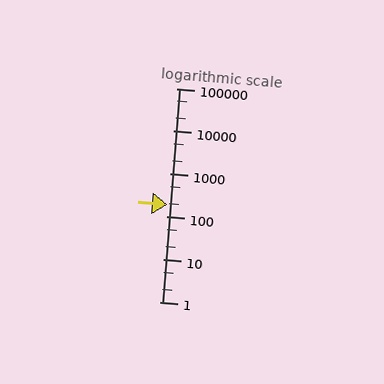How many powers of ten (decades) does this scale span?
The scale spans 5 decades, from 1 to 100000.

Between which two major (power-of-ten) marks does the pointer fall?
The pointer is between 100 and 1000.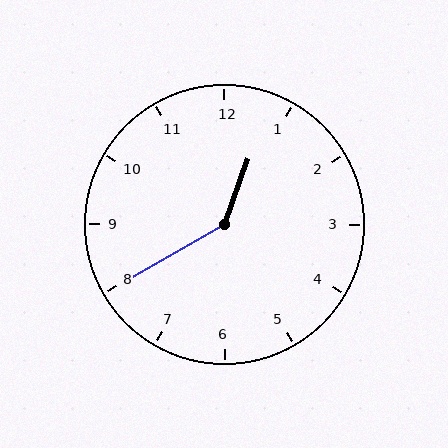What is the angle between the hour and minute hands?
Approximately 140 degrees.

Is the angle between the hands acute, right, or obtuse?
It is obtuse.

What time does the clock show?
12:40.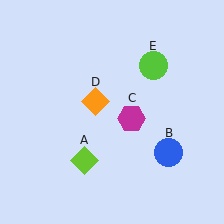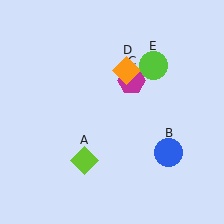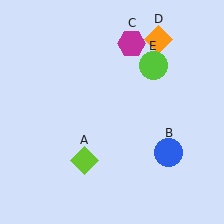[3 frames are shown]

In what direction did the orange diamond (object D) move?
The orange diamond (object D) moved up and to the right.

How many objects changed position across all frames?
2 objects changed position: magenta hexagon (object C), orange diamond (object D).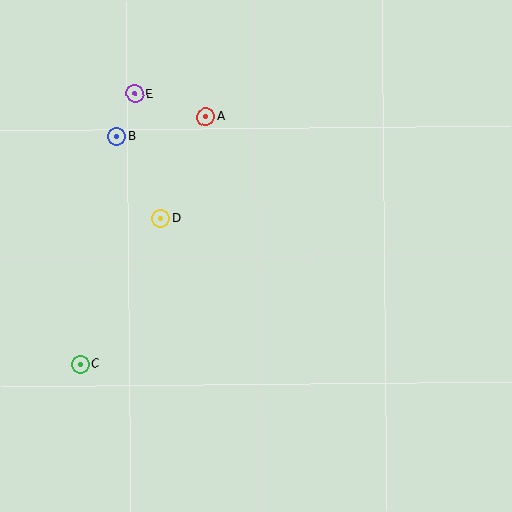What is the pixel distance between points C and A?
The distance between C and A is 277 pixels.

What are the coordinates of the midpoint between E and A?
The midpoint between E and A is at (170, 105).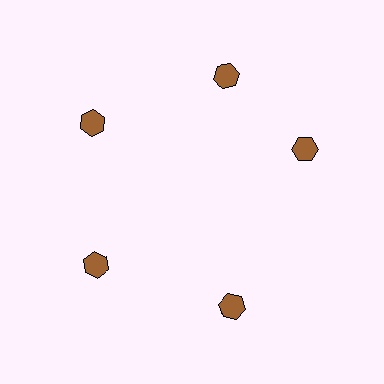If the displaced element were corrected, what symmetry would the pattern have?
It would have 5-fold rotational symmetry — the pattern would map onto itself every 72 degrees.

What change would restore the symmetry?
The symmetry would be restored by rotating it back into even spacing with its neighbors so that all 5 hexagons sit at equal angles and equal distance from the center.